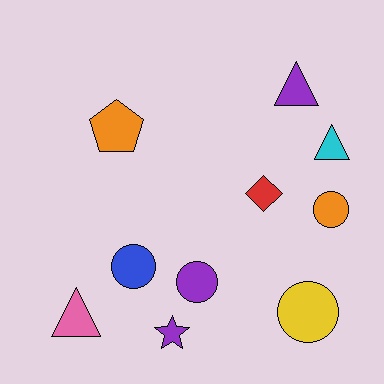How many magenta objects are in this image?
There are no magenta objects.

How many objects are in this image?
There are 10 objects.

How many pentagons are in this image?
There is 1 pentagon.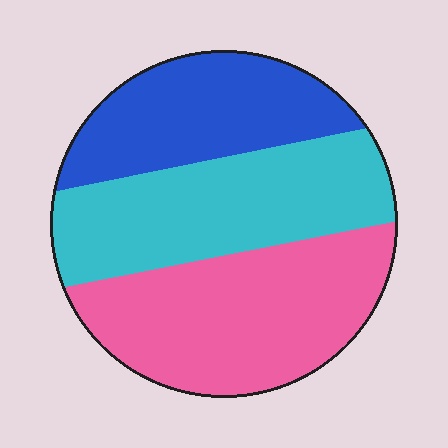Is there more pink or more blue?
Pink.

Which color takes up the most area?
Pink, at roughly 40%.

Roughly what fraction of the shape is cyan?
Cyan covers about 35% of the shape.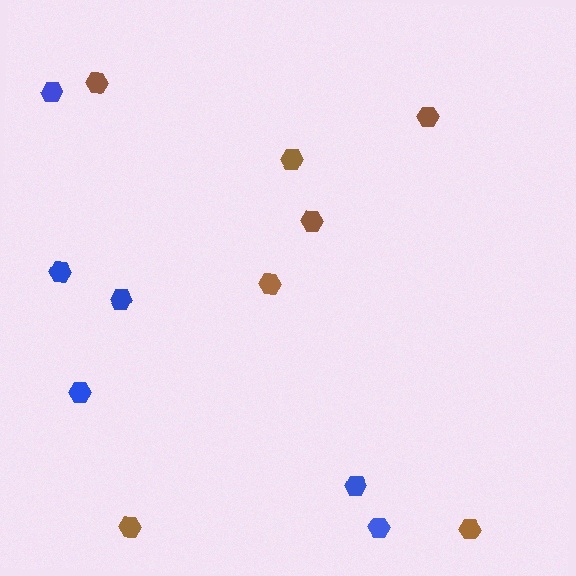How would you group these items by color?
There are 2 groups: one group of brown hexagons (7) and one group of blue hexagons (6).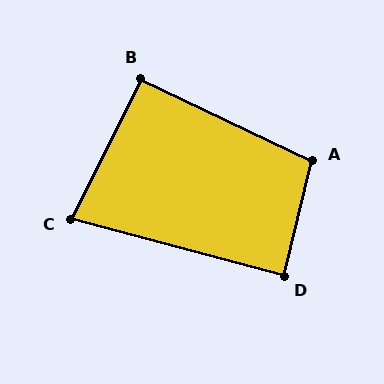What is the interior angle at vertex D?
Approximately 89 degrees (approximately right).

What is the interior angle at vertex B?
Approximately 91 degrees (approximately right).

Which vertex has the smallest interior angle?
C, at approximately 78 degrees.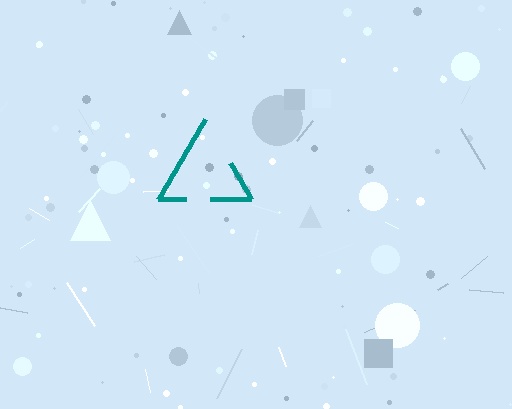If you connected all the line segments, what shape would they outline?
They would outline a triangle.